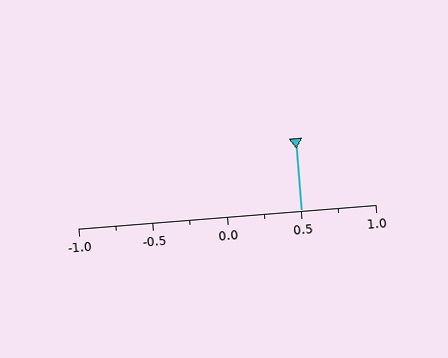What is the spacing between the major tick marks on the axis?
The major ticks are spaced 0.5 apart.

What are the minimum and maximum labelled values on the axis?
The axis runs from -1.0 to 1.0.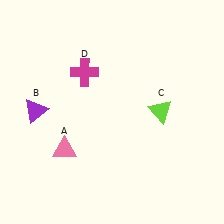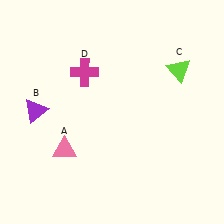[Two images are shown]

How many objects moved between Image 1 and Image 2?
1 object moved between the two images.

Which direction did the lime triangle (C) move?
The lime triangle (C) moved up.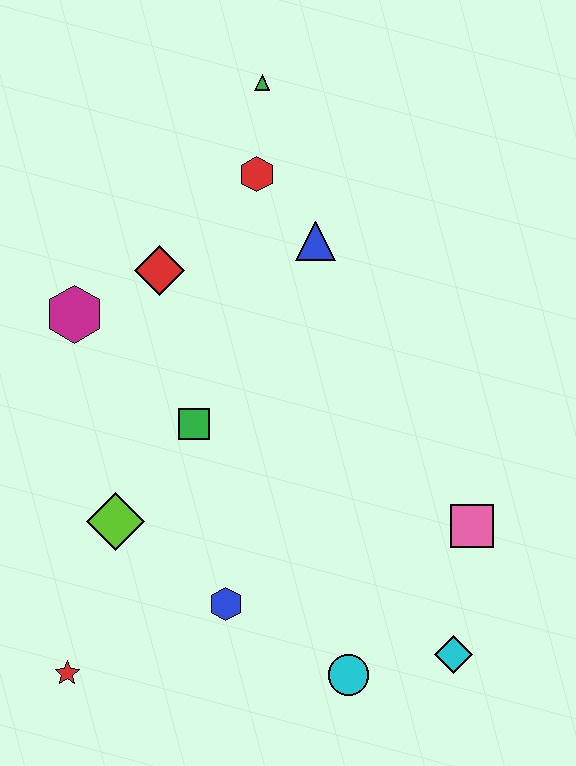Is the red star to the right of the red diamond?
No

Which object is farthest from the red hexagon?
The red star is farthest from the red hexagon.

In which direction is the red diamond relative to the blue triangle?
The red diamond is to the left of the blue triangle.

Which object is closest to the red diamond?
The magenta hexagon is closest to the red diamond.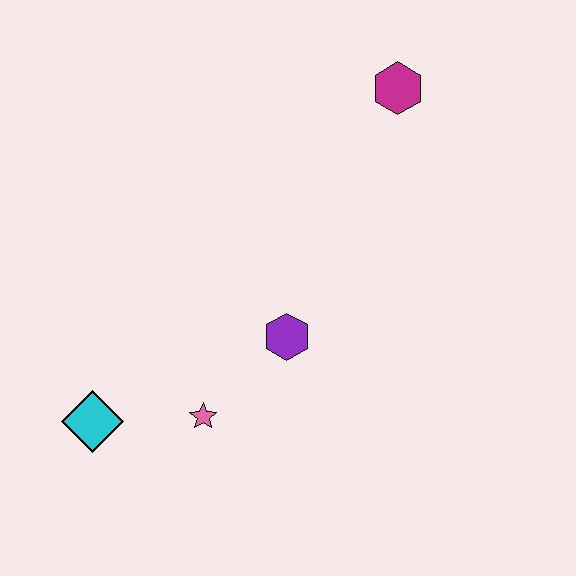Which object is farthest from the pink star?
The magenta hexagon is farthest from the pink star.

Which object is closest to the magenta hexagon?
The purple hexagon is closest to the magenta hexagon.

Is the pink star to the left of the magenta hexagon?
Yes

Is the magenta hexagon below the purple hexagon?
No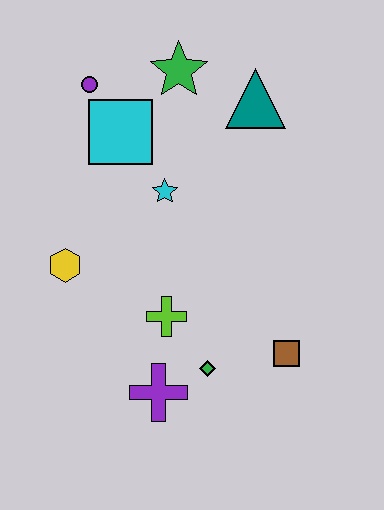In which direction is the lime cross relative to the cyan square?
The lime cross is below the cyan square.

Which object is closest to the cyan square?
The purple circle is closest to the cyan square.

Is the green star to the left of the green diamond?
Yes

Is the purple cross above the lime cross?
No